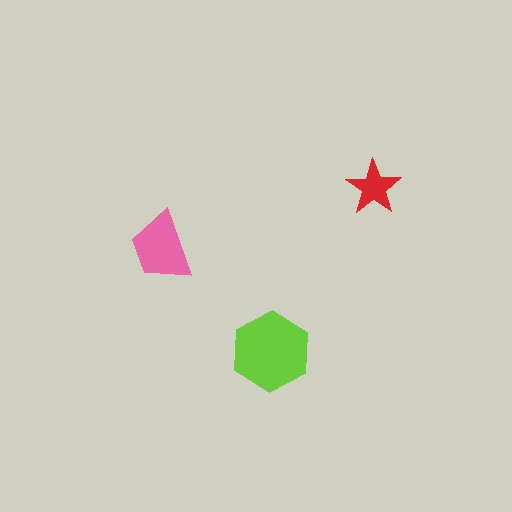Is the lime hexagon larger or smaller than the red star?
Larger.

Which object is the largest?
The lime hexagon.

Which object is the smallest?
The red star.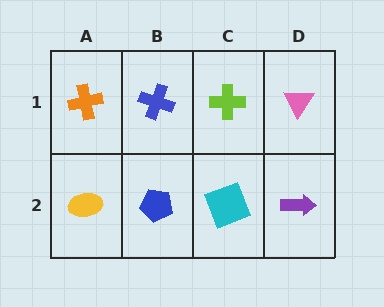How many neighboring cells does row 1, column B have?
3.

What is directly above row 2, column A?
An orange cross.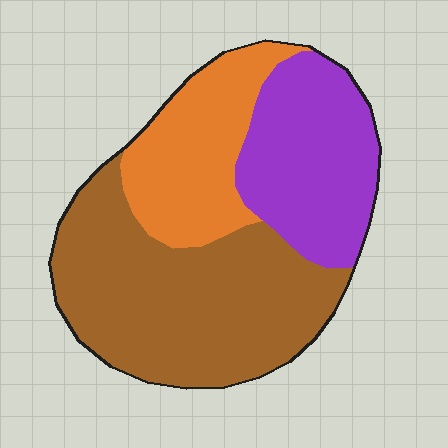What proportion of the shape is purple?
Purple covers around 30% of the shape.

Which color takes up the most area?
Brown, at roughly 50%.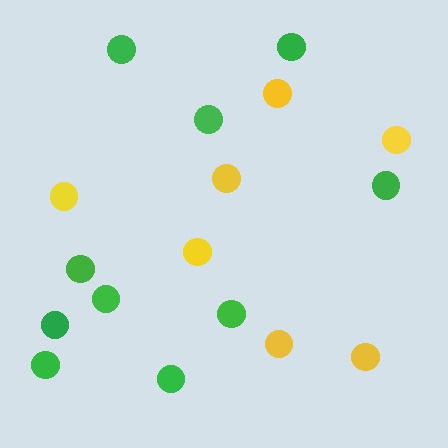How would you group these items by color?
There are 2 groups: one group of green circles (10) and one group of yellow circles (7).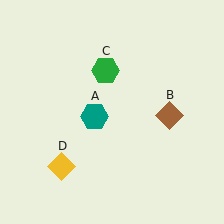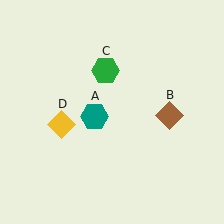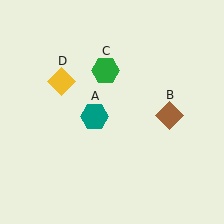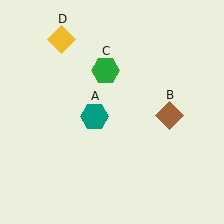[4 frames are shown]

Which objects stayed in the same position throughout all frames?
Teal hexagon (object A) and brown diamond (object B) and green hexagon (object C) remained stationary.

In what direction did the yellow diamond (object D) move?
The yellow diamond (object D) moved up.